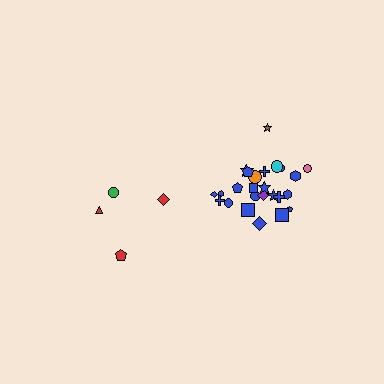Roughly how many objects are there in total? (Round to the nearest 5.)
Roughly 30 objects in total.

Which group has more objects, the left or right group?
The right group.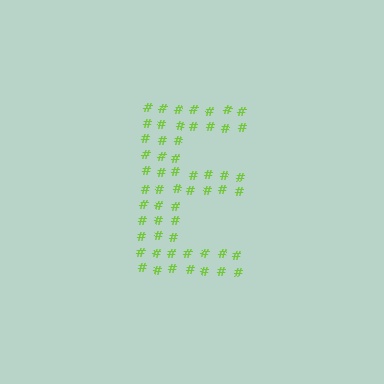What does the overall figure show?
The overall figure shows the letter E.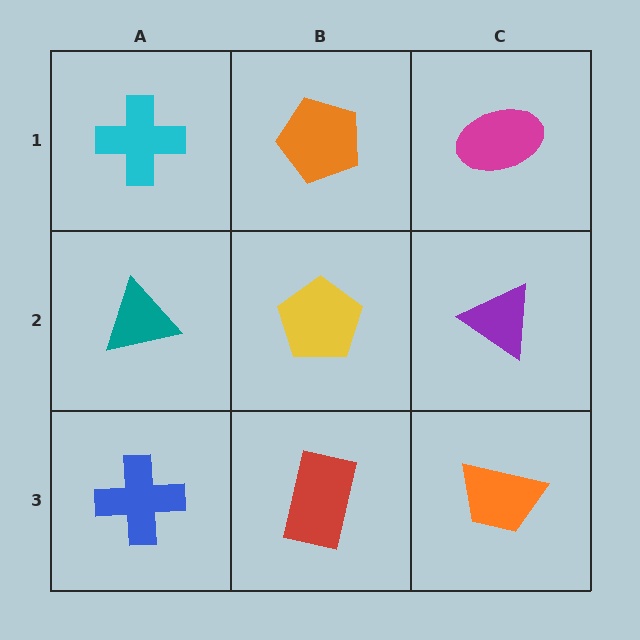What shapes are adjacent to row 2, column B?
An orange pentagon (row 1, column B), a red rectangle (row 3, column B), a teal triangle (row 2, column A), a purple triangle (row 2, column C).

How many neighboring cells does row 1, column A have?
2.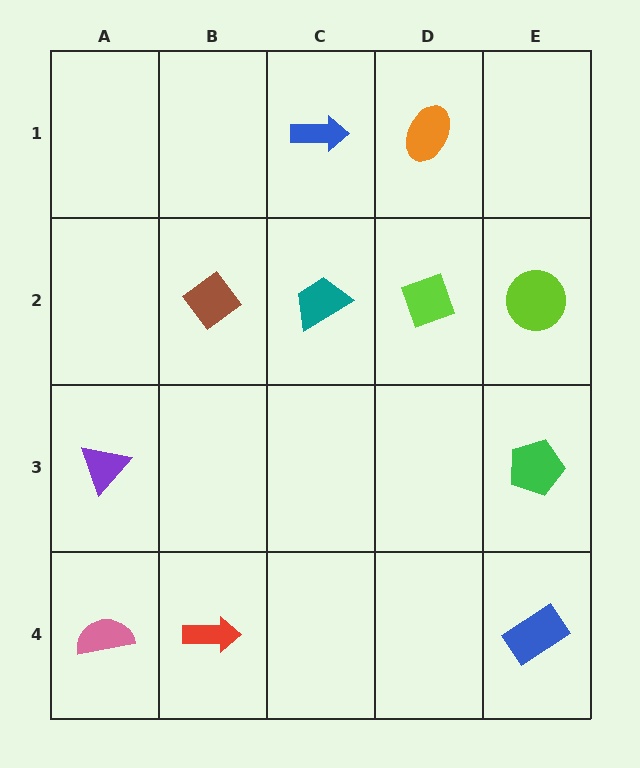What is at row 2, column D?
A lime diamond.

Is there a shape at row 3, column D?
No, that cell is empty.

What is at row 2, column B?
A brown diamond.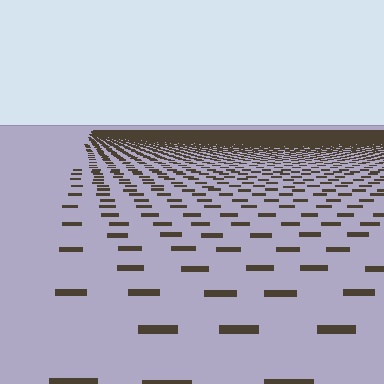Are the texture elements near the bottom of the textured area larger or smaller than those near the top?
Larger. Near the bottom, elements are closer to the viewer and appear at a bigger on-screen size.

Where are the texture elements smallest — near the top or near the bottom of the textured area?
Near the top.